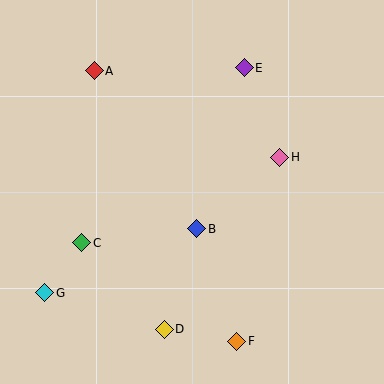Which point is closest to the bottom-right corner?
Point F is closest to the bottom-right corner.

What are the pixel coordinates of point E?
Point E is at (244, 68).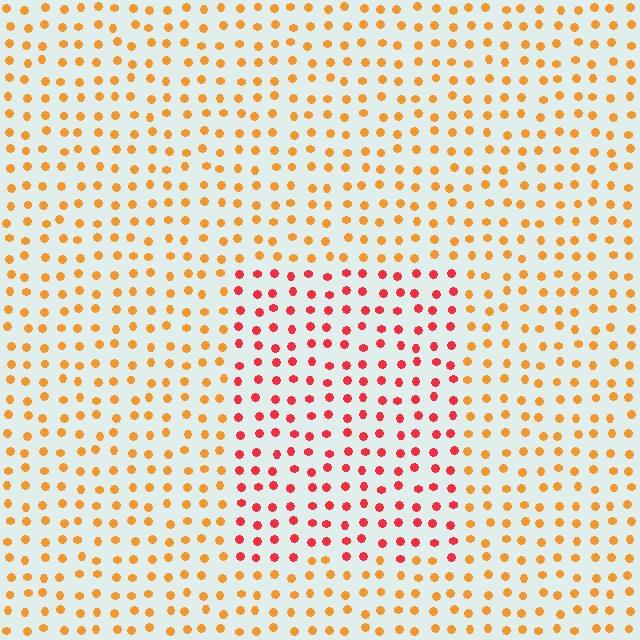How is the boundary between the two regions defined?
The boundary is defined purely by a slight shift in hue (about 38 degrees). Spacing, size, and orientation are identical on both sides.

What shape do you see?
I see a rectangle.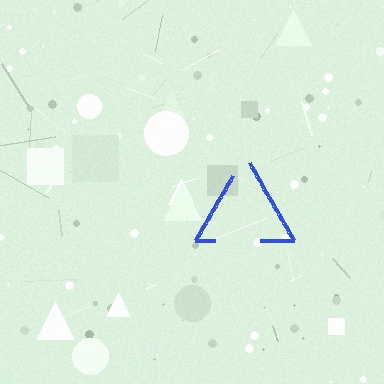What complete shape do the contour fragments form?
The contour fragments form a triangle.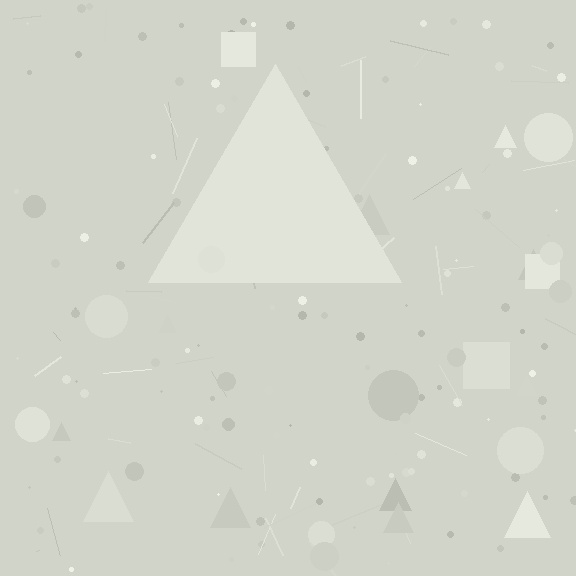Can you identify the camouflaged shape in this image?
The camouflaged shape is a triangle.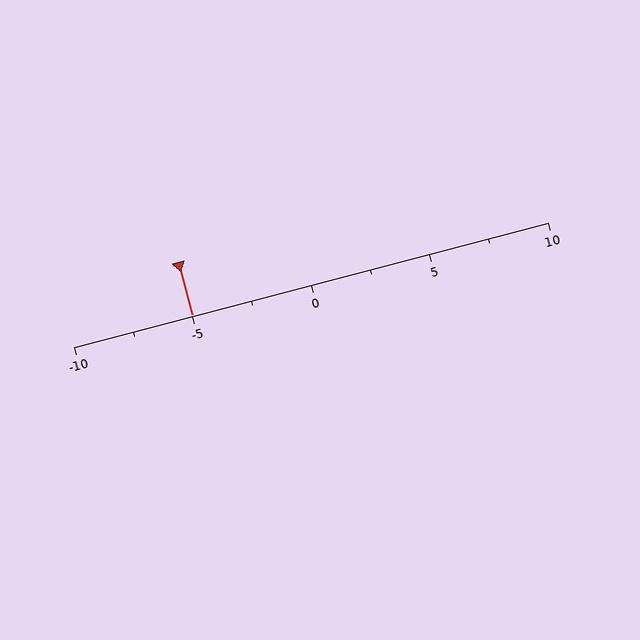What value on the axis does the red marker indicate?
The marker indicates approximately -5.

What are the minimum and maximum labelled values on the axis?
The axis runs from -10 to 10.